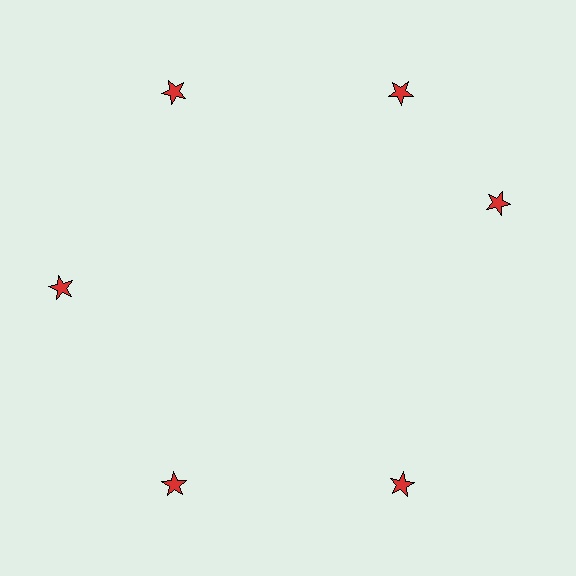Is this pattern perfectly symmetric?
No. The 6 red stars are arranged in a ring, but one element near the 3 o'clock position is rotated out of alignment along the ring, breaking the 6-fold rotational symmetry.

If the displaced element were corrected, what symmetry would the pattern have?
It would have 6-fold rotational symmetry — the pattern would map onto itself every 60 degrees.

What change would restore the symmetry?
The symmetry would be restored by rotating it back into even spacing with its neighbors so that all 6 stars sit at equal angles and equal distance from the center.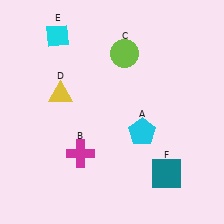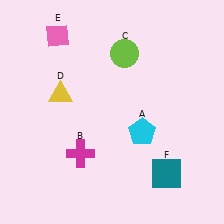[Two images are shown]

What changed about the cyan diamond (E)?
In Image 1, E is cyan. In Image 2, it changed to pink.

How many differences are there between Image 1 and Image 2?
There is 1 difference between the two images.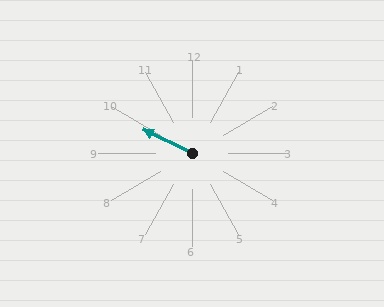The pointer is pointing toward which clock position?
Roughly 10 o'clock.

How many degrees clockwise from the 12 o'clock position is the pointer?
Approximately 296 degrees.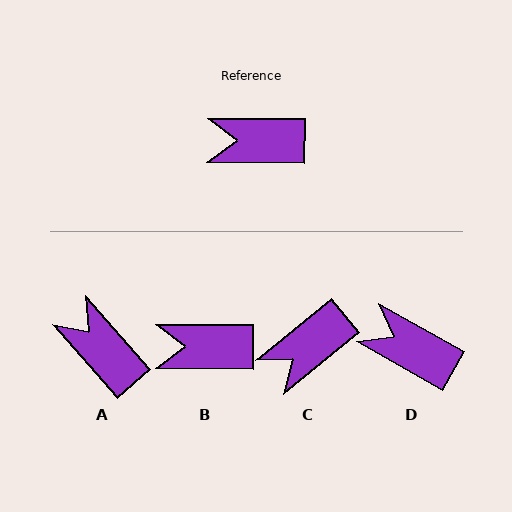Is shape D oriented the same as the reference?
No, it is off by about 29 degrees.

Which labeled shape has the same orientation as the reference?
B.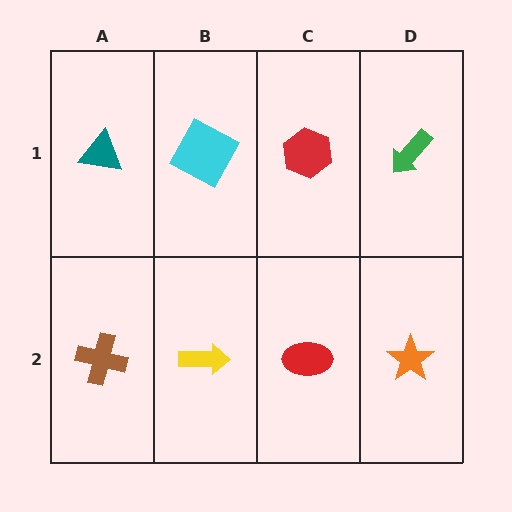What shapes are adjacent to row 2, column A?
A teal triangle (row 1, column A), a yellow arrow (row 2, column B).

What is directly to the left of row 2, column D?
A red ellipse.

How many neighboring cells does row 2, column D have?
2.